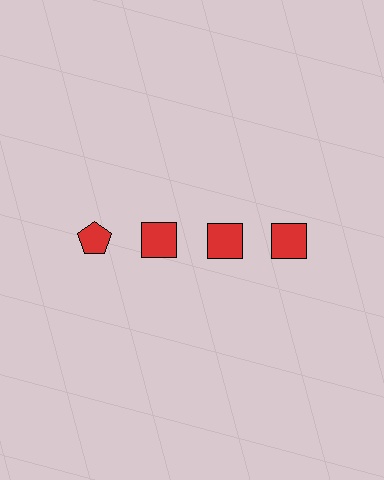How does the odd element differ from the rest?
It has a different shape: pentagon instead of square.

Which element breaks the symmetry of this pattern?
The red pentagon in the top row, leftmost column breaks the symmetry. All other shapes are red squares.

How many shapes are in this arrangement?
There are 4 shapes arranged in a grid pattern.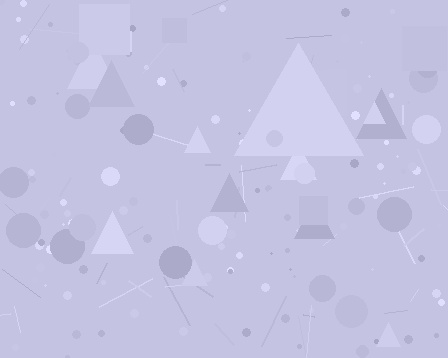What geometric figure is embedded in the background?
A triangle is embedded in the background.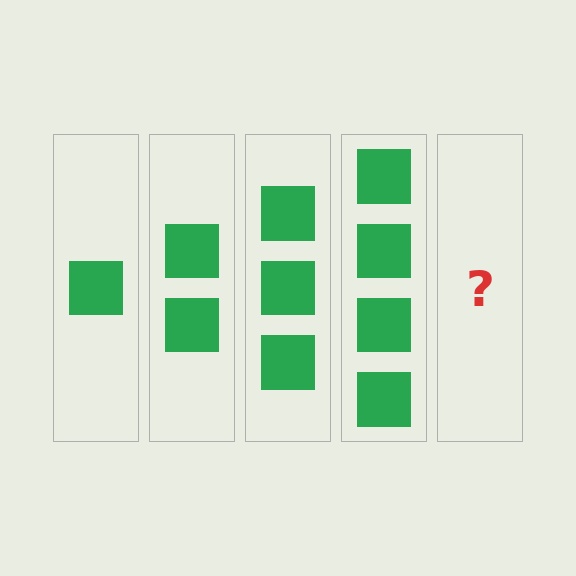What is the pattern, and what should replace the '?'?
The pattern is that each step adds one more square. The '?' should be 5 squares.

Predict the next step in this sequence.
The next step is 5 squares.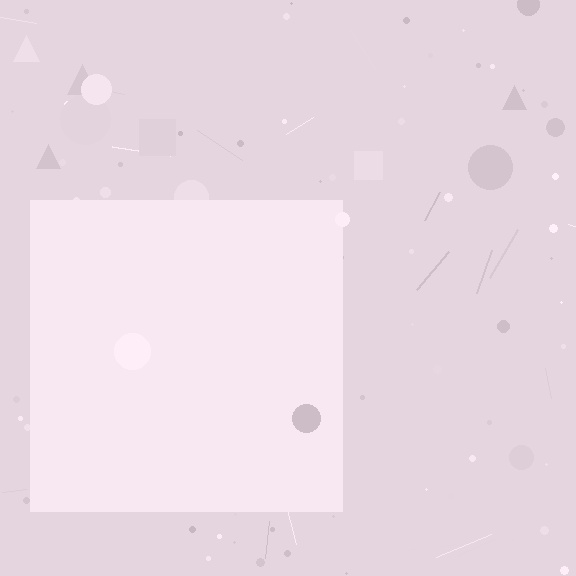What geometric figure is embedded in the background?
A square is embedded in the background.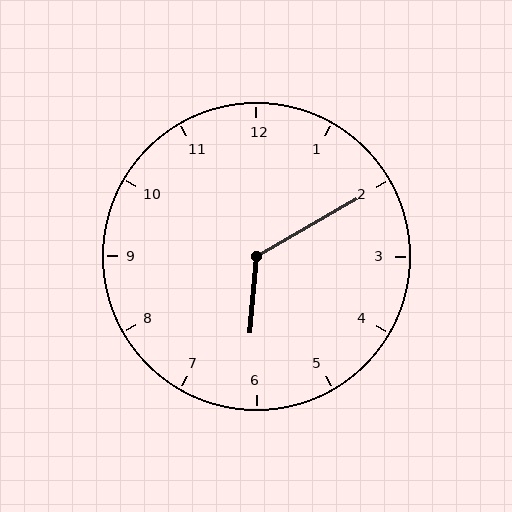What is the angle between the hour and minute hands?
Approximately 125 degrees.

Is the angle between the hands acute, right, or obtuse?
It is obtuse.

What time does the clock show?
6:10.